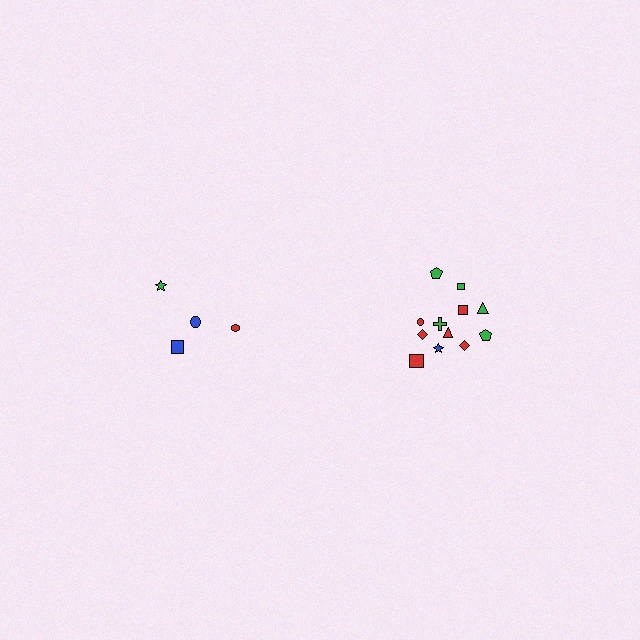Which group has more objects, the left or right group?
The right group.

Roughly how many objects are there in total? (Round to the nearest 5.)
Roughly 15 objects in total.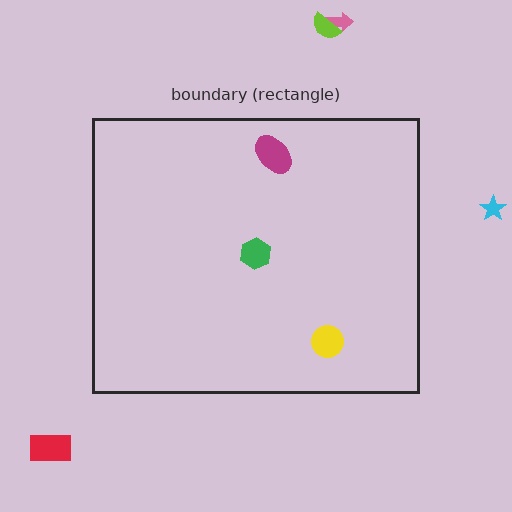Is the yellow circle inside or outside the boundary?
Inside.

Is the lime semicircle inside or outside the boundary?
Outside.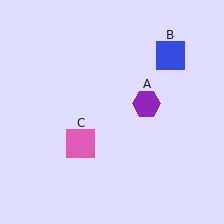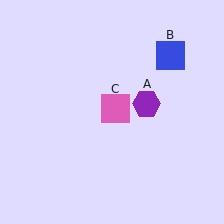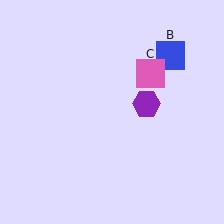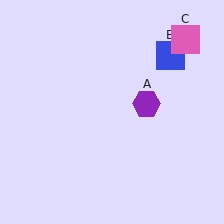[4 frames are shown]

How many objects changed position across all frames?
1 object changed position: pink square (object C).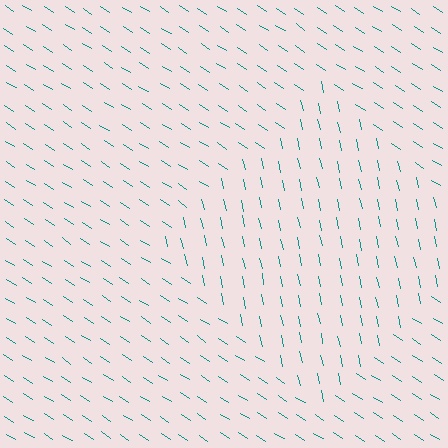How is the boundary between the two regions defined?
The boundary is defined purely by a change in line orientation (approximately 45 degrees difference). All lines are the same color and thickness.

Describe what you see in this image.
The image is filled with small teal line segments. A diamond region in the image has lines oriented differently from the surrounding lines, creating a visible texture boundary.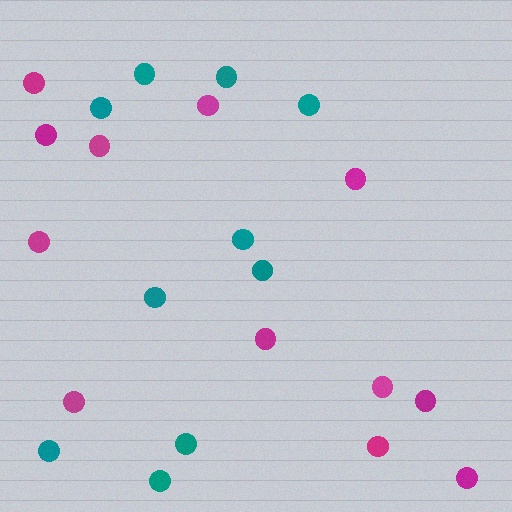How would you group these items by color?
There are 2 groups: one group of teal circles (10) and one group of magenta circles (12).